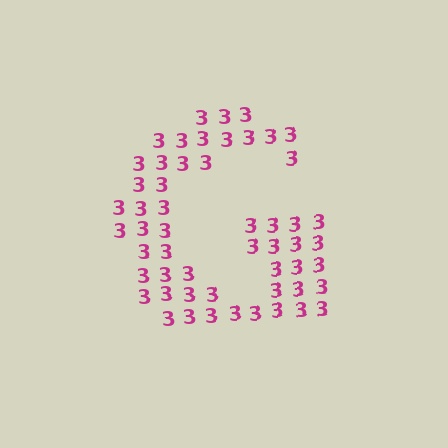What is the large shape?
The large shape is the letter G.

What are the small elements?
The small elements are digit 3's.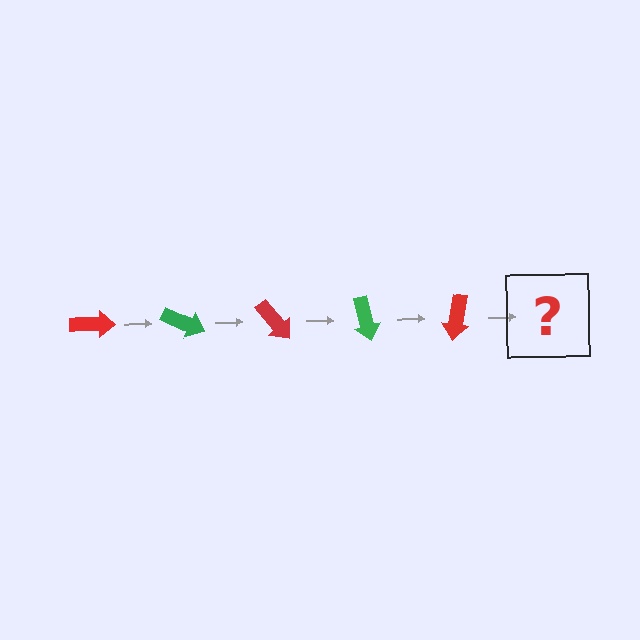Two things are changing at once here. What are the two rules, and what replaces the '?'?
The two rules are that it rotates 25 degrees each step and the color cycles through red and green. The '?' should be a green arrow, rotated 125 degrees from the start.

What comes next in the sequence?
The next element should be a green arrow, rotated 125 degrees from the start.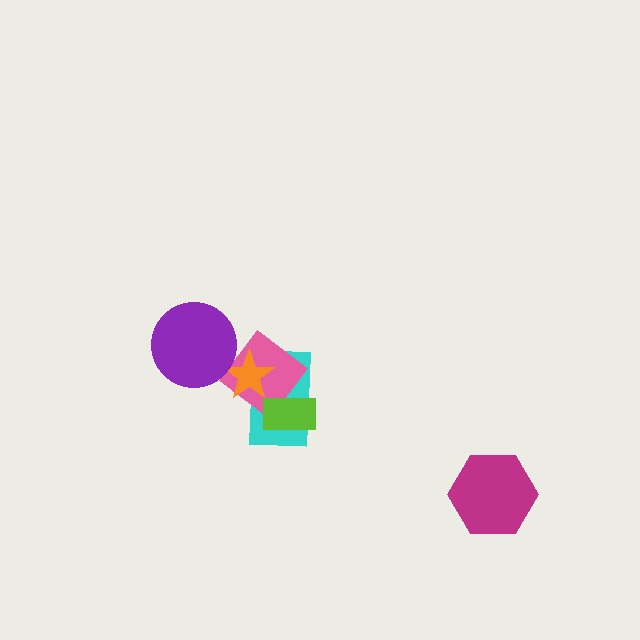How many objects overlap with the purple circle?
0 objects overlap with the purple circle.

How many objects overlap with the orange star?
2 objects overlap with the orange star.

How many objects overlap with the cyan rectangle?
3 objects overlap with the cyan rectangle.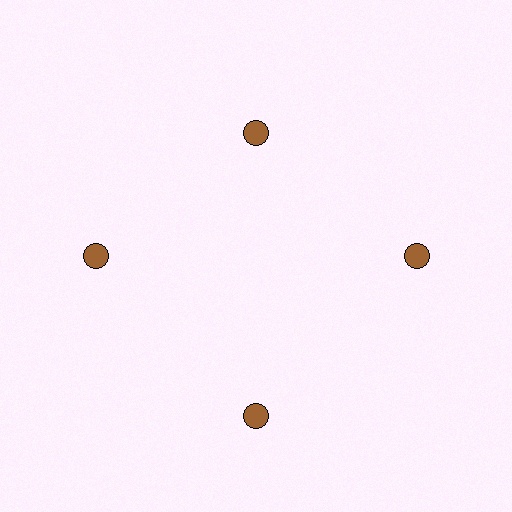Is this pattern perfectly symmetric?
No. The 4 brown circles are arranged in a ring, but one element near the 12 o'clock position is pulled inward toward the center, breaking the 4-fold rotational symmetry.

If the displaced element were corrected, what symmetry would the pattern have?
It would have 4-fold rotational symmetry — the pattern would map onto itself every 90 degrees.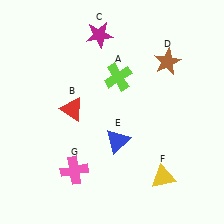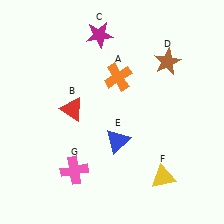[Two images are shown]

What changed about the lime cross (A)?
In Image 1, A is lime. In Image 2, it changed to orange.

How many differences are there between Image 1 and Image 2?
There is 1 difference between the two images.